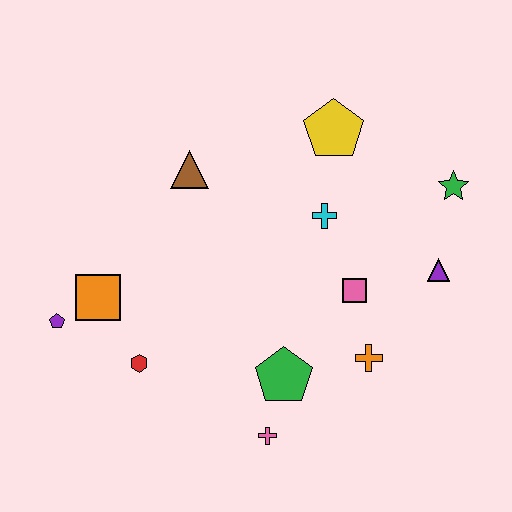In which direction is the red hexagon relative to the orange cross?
The red hexagon is to the left of the orange cross.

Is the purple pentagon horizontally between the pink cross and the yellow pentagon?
No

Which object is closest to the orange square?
The purple pentagon is closest to the orange square.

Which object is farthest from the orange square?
The green star is farthest from the orange square.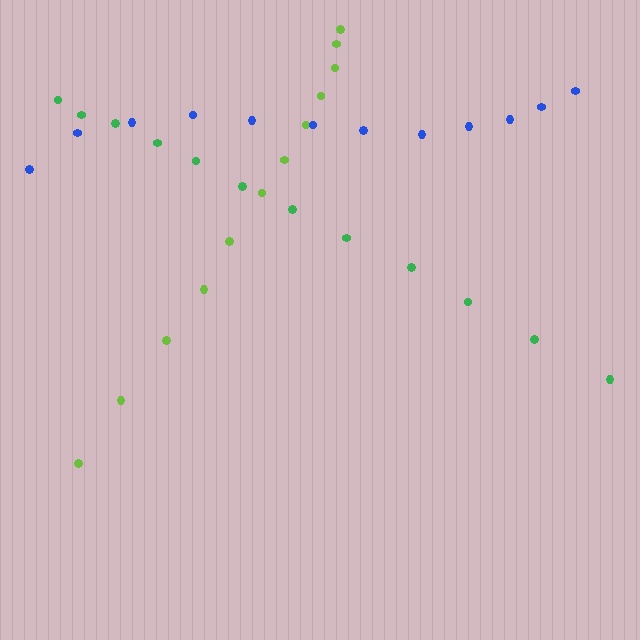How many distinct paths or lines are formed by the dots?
There are 3 distinct paths.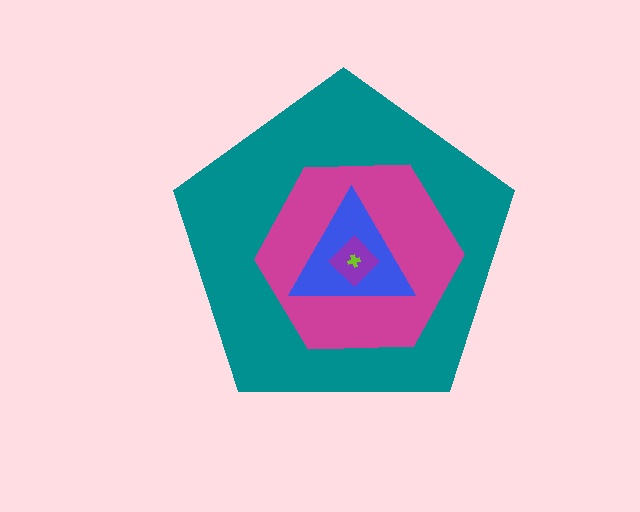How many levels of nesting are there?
5.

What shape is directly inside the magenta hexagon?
The blue triangle.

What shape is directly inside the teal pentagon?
The magenta hexagon.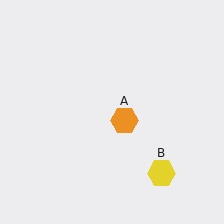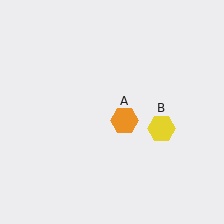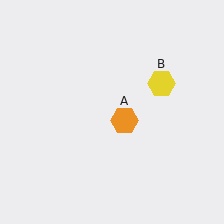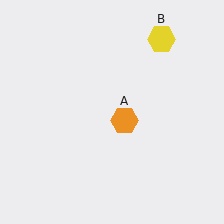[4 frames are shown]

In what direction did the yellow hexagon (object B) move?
The yellow hexagon (object B) moved up.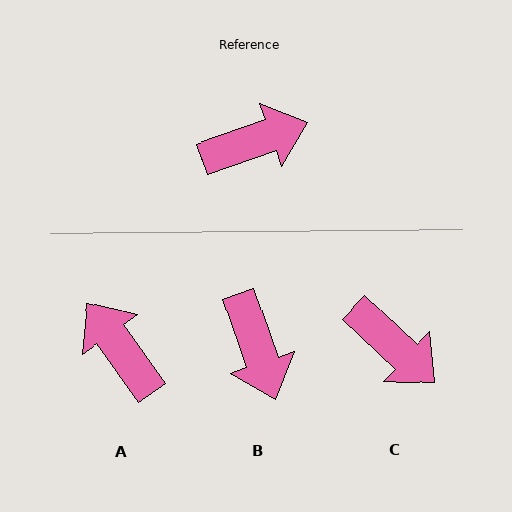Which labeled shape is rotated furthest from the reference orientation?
A, about 106 degrees away.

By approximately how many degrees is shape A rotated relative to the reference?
Approximately 106 degrees counter-clockwise.